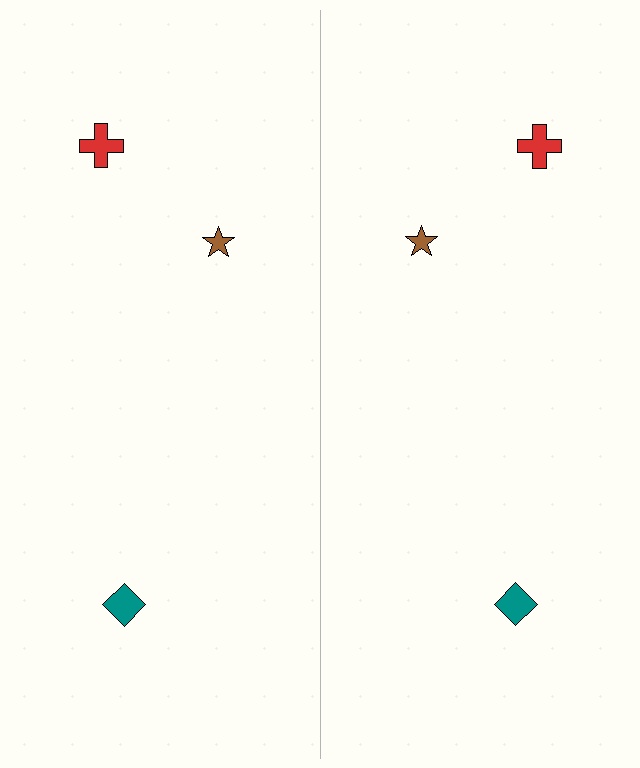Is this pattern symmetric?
Yes, this pattern has bilateral (reflection) symmetry.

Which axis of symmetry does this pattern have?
The pattern has a vertical axis of symmetry running through the center of the image.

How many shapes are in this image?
There are 6 shapes in this image.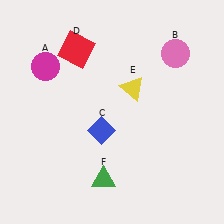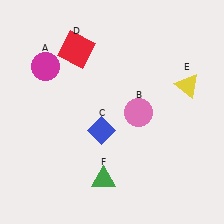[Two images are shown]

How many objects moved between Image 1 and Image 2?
2 objects moved between the two images.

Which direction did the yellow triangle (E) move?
The yellow triangle (E) moved right.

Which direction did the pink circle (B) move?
The pink circle (B) moved down.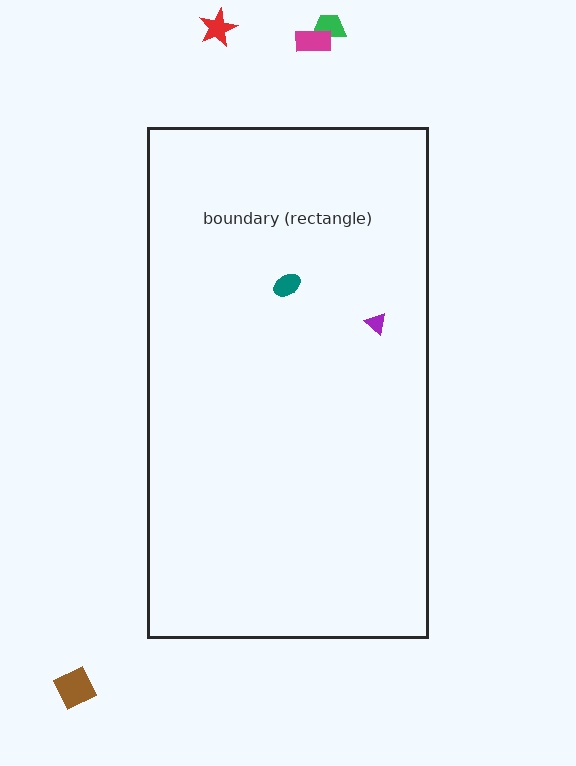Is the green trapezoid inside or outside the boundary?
Outside.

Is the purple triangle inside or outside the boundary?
Inside.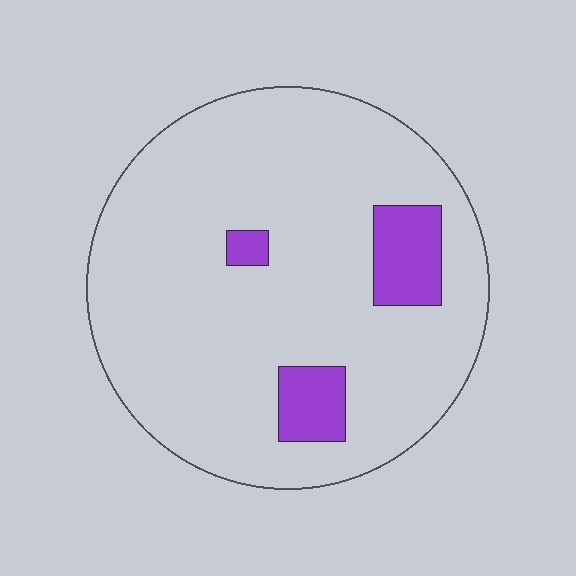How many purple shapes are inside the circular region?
3.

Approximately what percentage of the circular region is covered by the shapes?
Approximately 10%.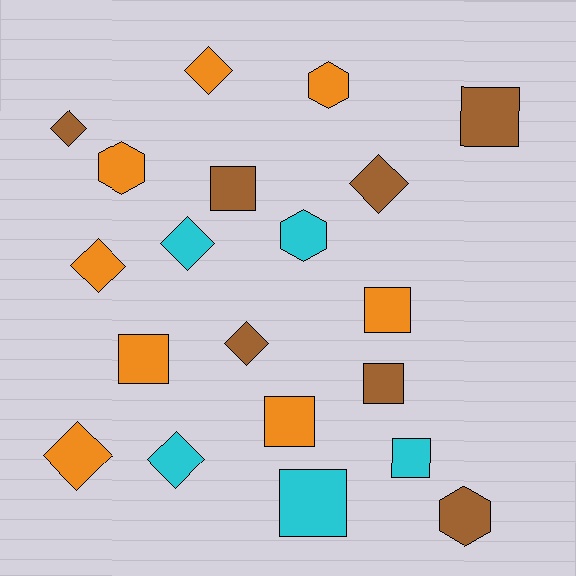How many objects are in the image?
There are 20 objects.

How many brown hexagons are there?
There is 1 brown hexagon.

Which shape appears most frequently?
Diamond, with 8 objects.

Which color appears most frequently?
Orange, with 8 objects.